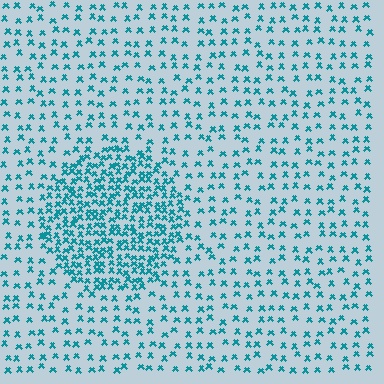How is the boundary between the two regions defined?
The boundary is defined by a change in element density (approximately 2.5x ratio). All elements are the same color, size, and shape.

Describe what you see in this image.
The image contains small teal elements arranged at two different densities. A circle-shaped region is visible where the elements are more densely packed than the surrounding area.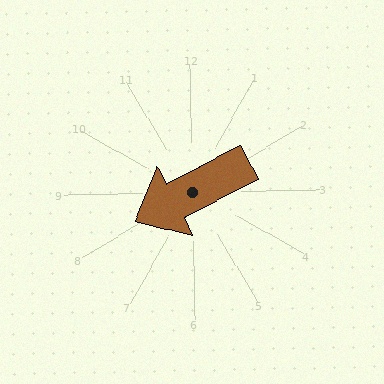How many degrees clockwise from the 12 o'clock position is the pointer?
Approximately 244 degrees.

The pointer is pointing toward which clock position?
Roughly 8 o'clock.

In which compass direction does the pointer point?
Southwest.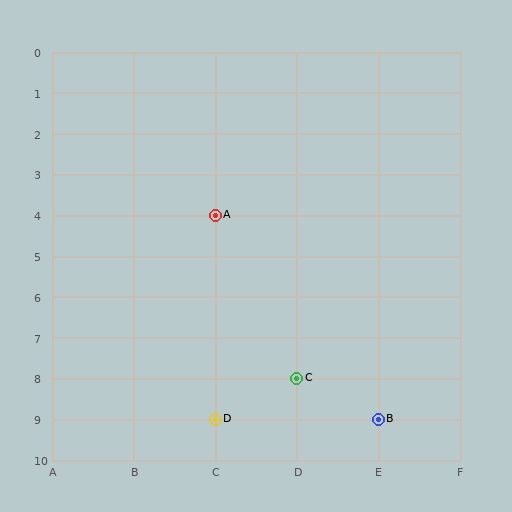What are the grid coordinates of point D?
Point D is at grid coordinates (C, 9).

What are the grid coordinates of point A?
Point A is at grid coordinates (C, 4).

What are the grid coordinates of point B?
Point B is at grid coordinates (E, 9).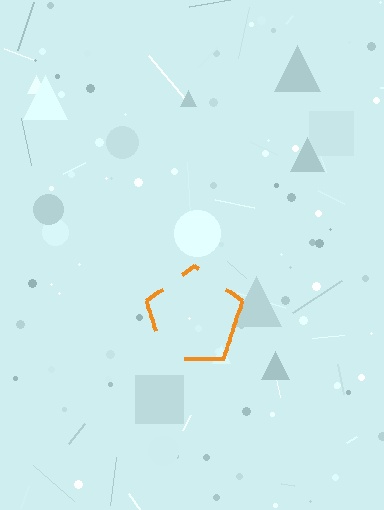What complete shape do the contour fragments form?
The contour fragments form a pentagon.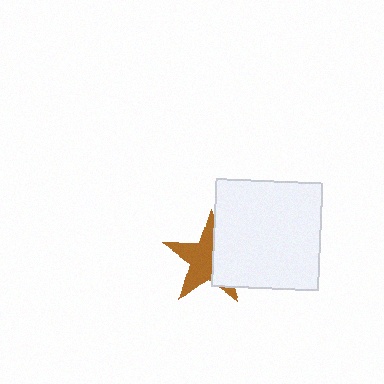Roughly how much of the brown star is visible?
About half of it is visible (roughly 60%).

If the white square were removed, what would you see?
You would see the complete brown star.